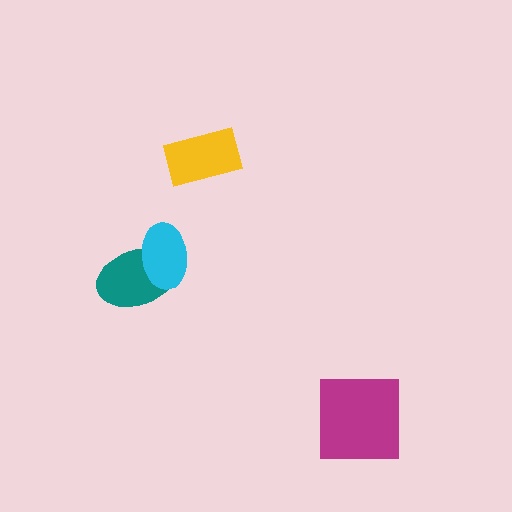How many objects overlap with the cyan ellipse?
1 object overlaps with the cyan ellipse.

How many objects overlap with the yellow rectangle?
0 objects overlap with the yellow rectangle.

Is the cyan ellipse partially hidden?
No, no other shape covers it.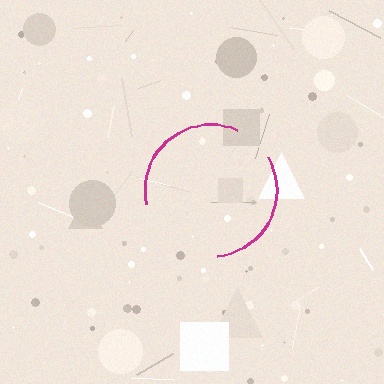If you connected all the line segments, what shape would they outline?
They would outline a circle.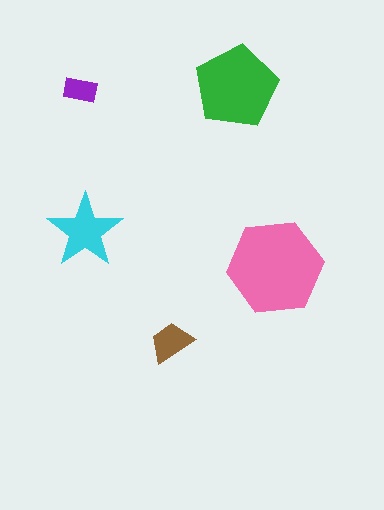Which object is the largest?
The pink hexagon.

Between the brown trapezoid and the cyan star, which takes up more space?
The cyan star.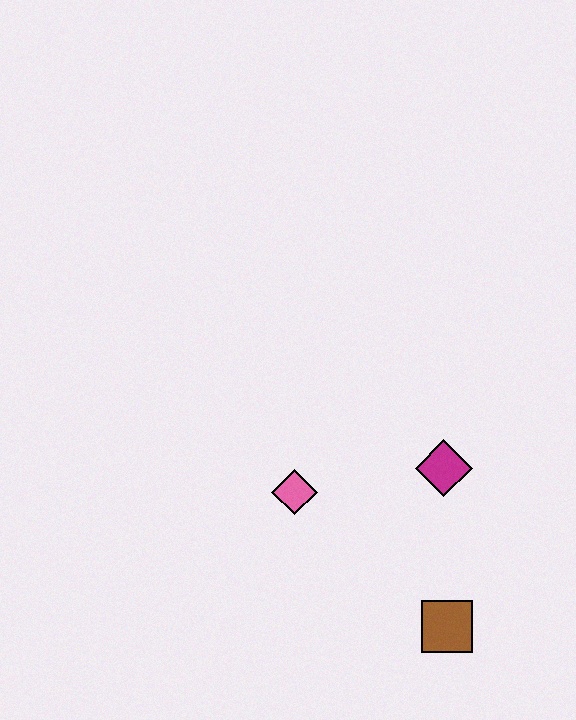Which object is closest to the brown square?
The magenta diamond is closest to the brown square.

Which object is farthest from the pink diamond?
The brown square is farthest from the pink diamond.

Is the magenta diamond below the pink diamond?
No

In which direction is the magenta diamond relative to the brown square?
The magenta diamond is above the brown square.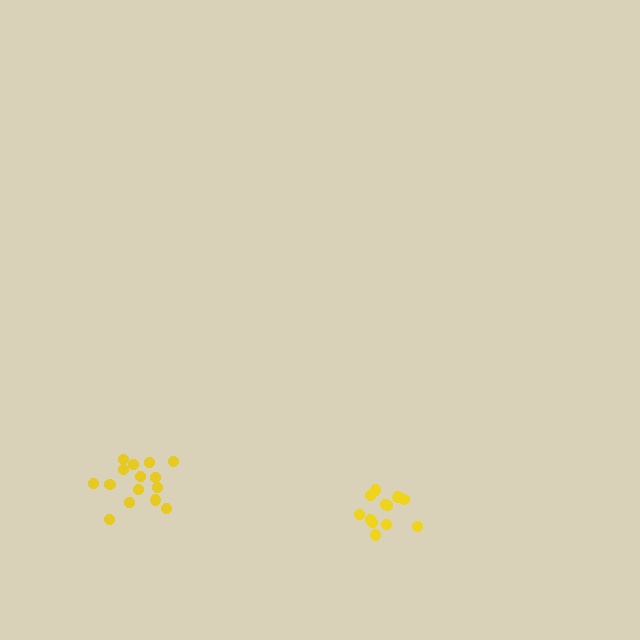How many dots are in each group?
Group 1: 15 dots, Group 2: 12 dots (27 total).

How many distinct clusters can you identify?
There are 2 distinct clusters.